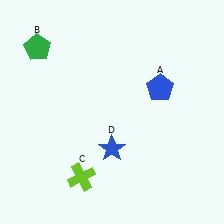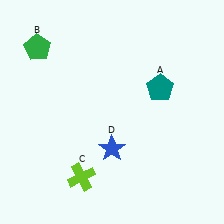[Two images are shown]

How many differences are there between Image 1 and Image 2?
There is 1 difference between the two images.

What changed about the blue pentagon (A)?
In Image 1, A is blue. In Image 2, it changed to teal.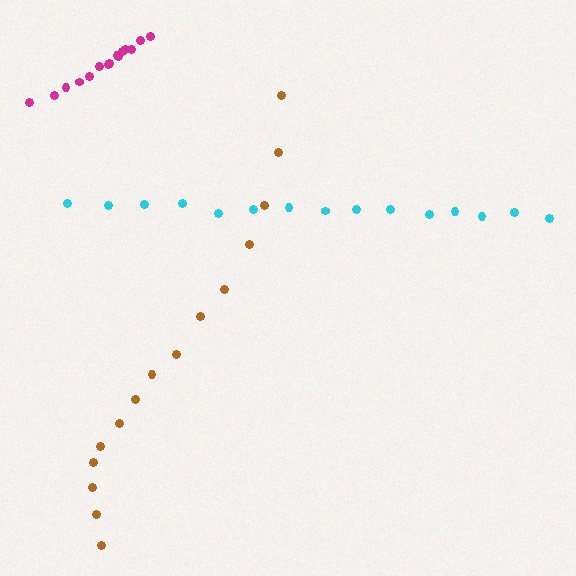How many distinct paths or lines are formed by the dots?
There are 3 distinct paths.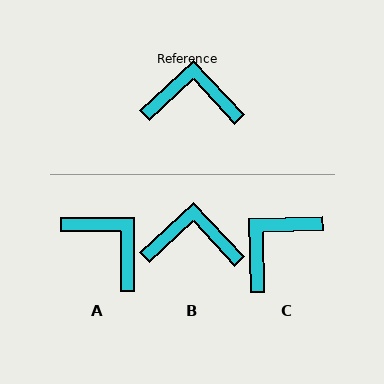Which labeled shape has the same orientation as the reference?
B.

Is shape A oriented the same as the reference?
No, it is off by about 43 degrees.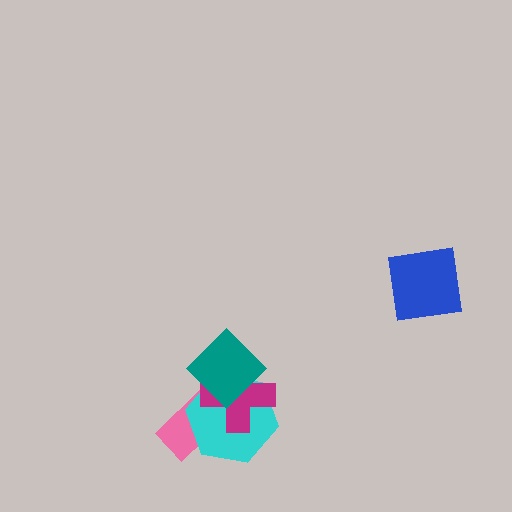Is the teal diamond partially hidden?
No, no other shape covers it.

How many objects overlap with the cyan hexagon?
3 objects overlap with the cyan hexagon.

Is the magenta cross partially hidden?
Yes, it is partially covered by another shape.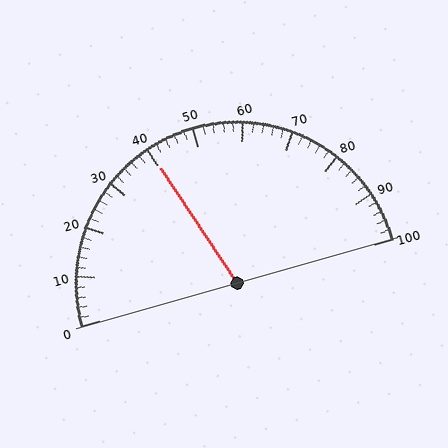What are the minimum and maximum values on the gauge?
The gauge ranges from 0 to 100.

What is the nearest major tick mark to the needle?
The nearest major tick mark is 40.